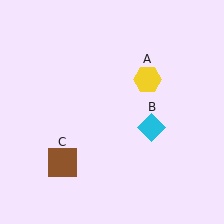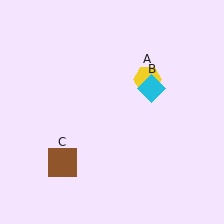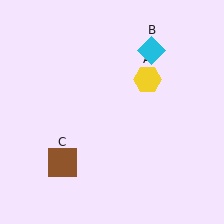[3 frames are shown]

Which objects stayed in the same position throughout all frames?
Yellow hexagon (object A) and brown square (object C) remained stationary.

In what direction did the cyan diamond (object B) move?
The cyan diamond (object B) moved up.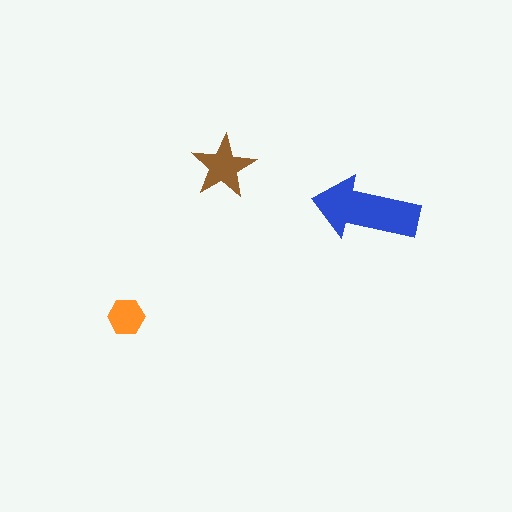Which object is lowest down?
The orange hexagon is bottommost.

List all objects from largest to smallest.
The blue arrow, the brown star, the orange hexagon.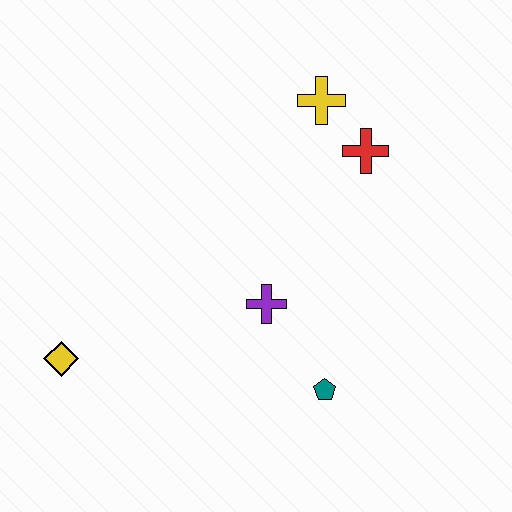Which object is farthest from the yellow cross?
The yellow diamond is farthest from the yellow cross.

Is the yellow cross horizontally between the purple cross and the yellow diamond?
No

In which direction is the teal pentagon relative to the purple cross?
The teal pentagon is below the purple cross.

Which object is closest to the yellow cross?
The red cross is closest to the yellow cross.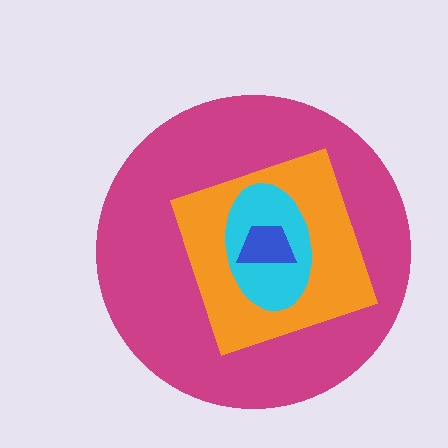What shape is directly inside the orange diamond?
The cyan ellipse.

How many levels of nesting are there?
4.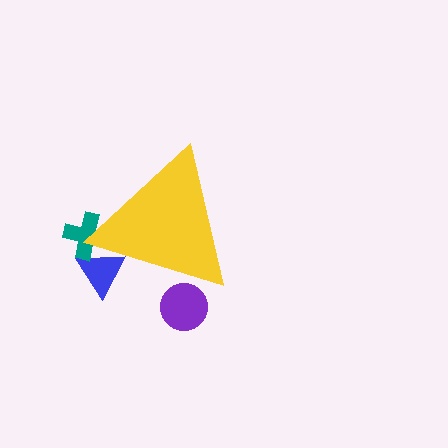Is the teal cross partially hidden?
Yes, the teal cross is partially hidden behind the yellow triangle.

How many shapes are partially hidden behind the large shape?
3 shapes are partially hidden.